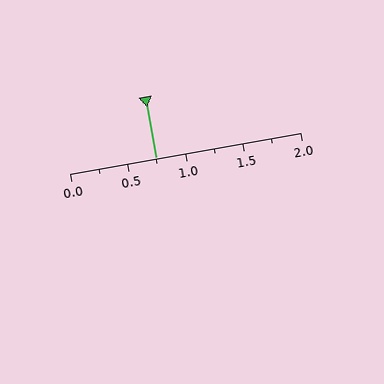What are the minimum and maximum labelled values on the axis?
The axis runs from 0.0 to 2.0.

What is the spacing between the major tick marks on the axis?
The major ticks are spaced 0.5 apart.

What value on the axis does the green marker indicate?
The marker indicates approximately 0.75.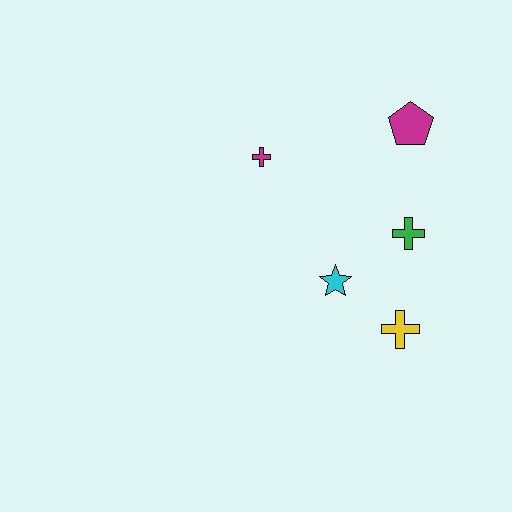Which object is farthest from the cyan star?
The magenta pentagon is farthest from the cyan star.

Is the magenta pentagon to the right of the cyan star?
Yes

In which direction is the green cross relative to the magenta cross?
The green cross is to the right of the magenta cross.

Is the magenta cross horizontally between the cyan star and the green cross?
No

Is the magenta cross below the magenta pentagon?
Yes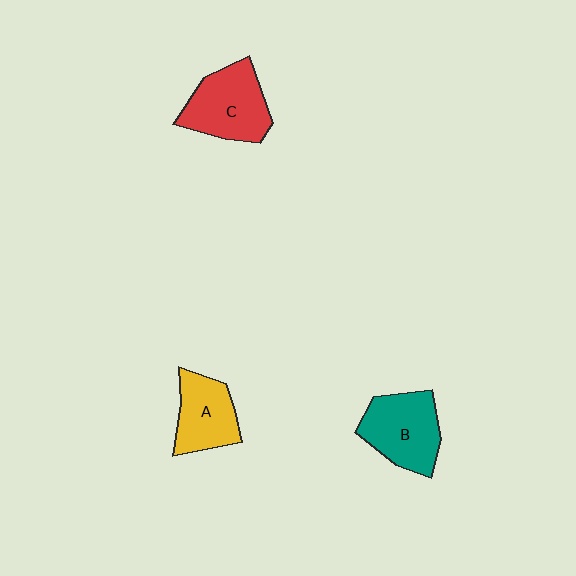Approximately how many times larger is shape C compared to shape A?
Approximately 1.3 times.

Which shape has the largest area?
Shape C (red).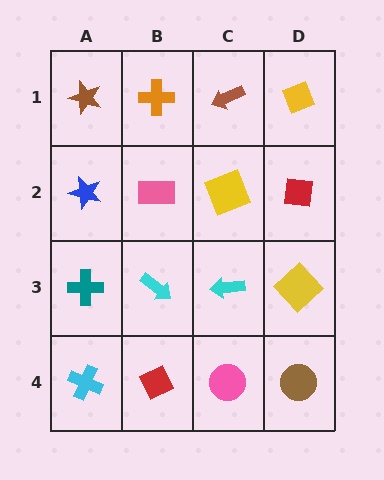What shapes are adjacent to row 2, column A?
A brown star (row 1, column A), a teal cross (row 3, column A), a pink rectangle (row 2, column B).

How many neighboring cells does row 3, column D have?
3.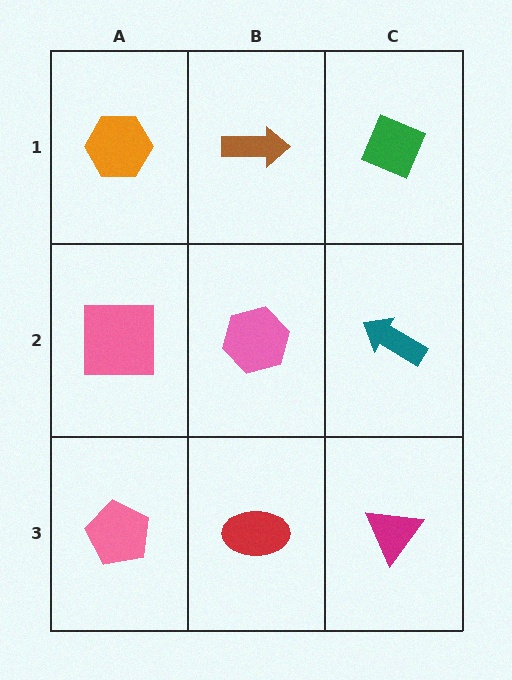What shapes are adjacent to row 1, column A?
A pink square (row 2, column A), a brown arrow (row 1, column B).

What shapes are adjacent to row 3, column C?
A teal arrow (row 2, column C), a red ellipse (row 3, column B).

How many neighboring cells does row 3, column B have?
3.